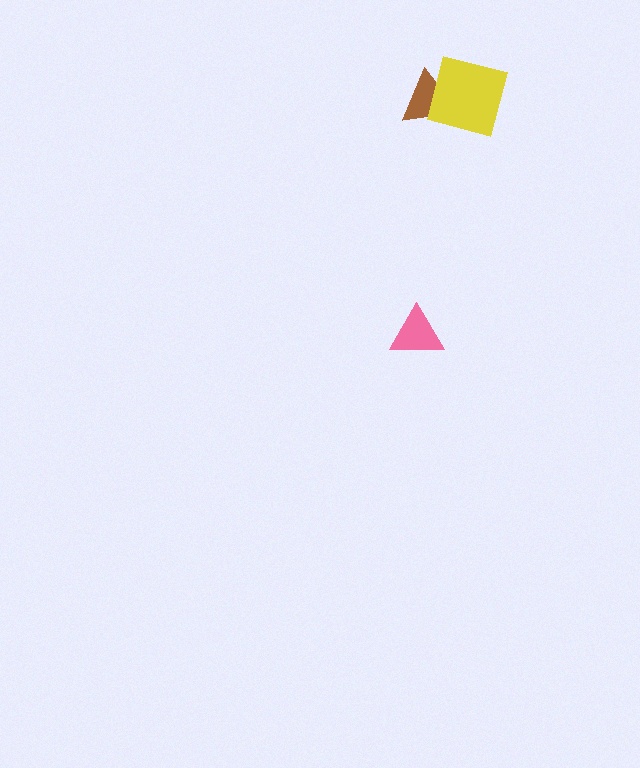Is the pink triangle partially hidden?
No, no other shape covers it.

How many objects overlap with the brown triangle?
1 object overlaps with the brown triangle.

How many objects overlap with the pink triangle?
0 objects overlap with the pink triangle.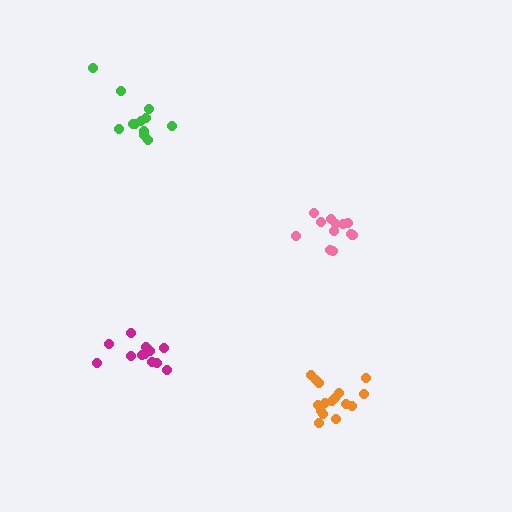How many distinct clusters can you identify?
There are 4 distinct clusters.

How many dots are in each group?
Group 1: 13 dots, Group 2: 13 dots, Group 3: 12 dots, Group 4: 16 dots (54 total).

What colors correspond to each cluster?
The clusters are colored: magenta, pink, green, orange.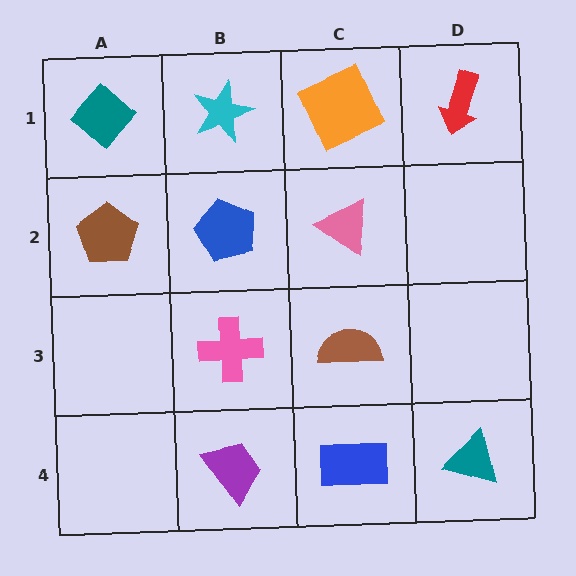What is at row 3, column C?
A brown semicircle.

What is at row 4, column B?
A purple trapezoid.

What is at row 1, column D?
A red arrow.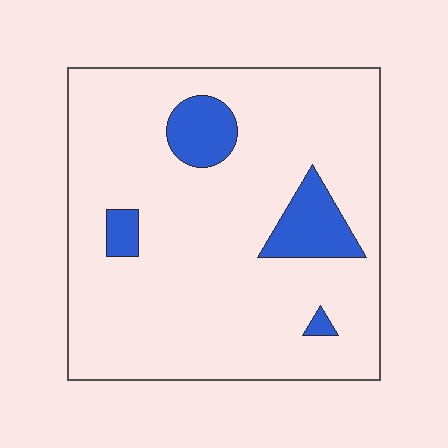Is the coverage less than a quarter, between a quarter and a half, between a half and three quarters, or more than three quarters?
Less than a quarter.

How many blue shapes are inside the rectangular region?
4.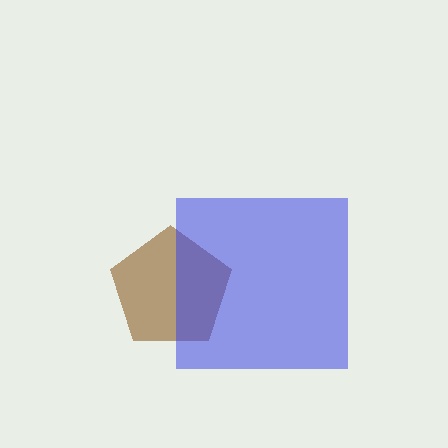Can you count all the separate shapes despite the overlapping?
Yes, there are 2 separate shapes.